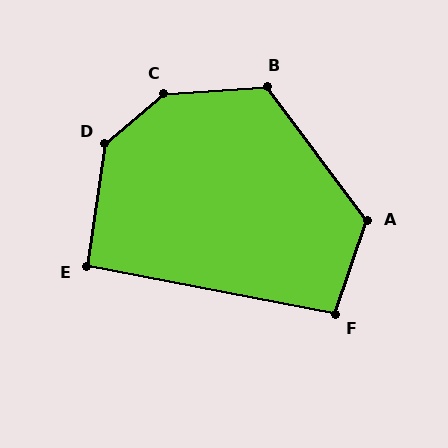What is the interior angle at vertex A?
Approximately 124 degrees (obtuse).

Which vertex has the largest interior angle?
C, at approximately 143 degrees.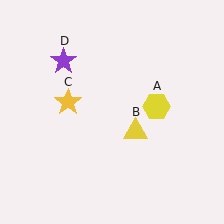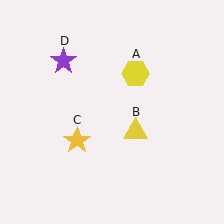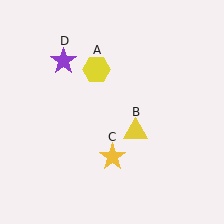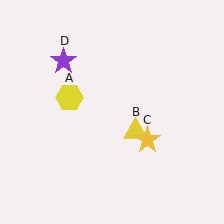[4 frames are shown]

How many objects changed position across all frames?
2 objects changed position: yellow hexagon (object A), yellow star (object C).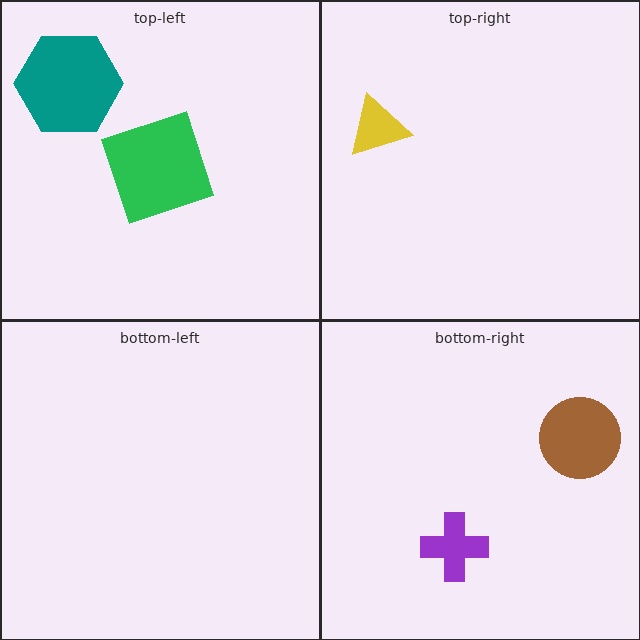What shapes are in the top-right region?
The yellow triangle.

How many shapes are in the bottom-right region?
2.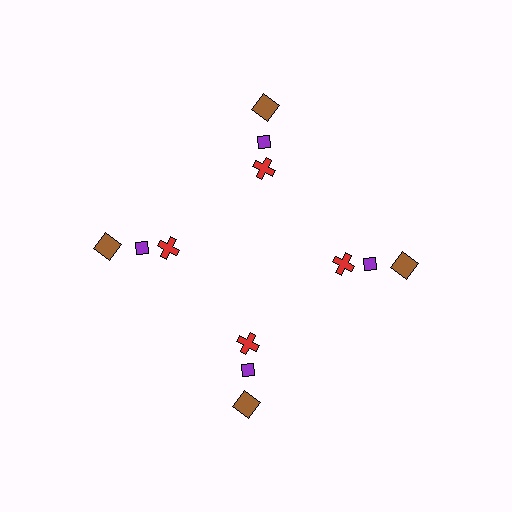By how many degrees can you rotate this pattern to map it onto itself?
The pattern maps onto itself every 90 degrees of rotation.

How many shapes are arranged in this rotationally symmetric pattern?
There are 12 shapes, arranged in 4 groups of 3.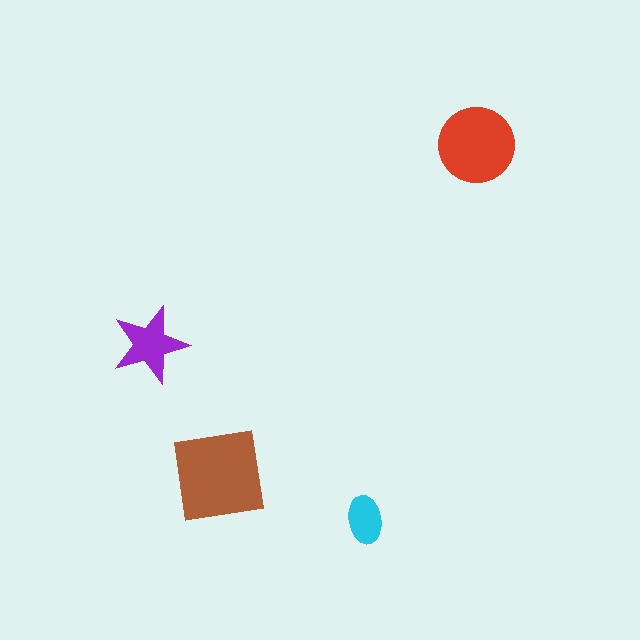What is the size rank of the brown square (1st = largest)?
1st.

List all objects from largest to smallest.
The brown square, the red circle, the purple star, the cyan ellipse.